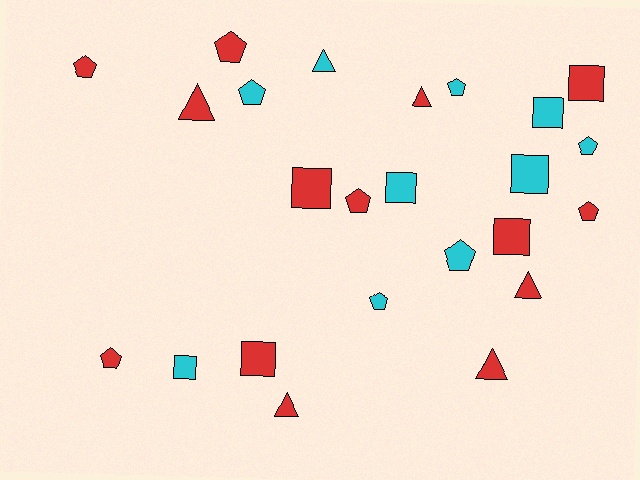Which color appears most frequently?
Red, with 14 objects.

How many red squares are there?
There are 4 red squares.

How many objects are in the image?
There are 24 objects.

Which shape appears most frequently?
Pentagon, with 10 objects.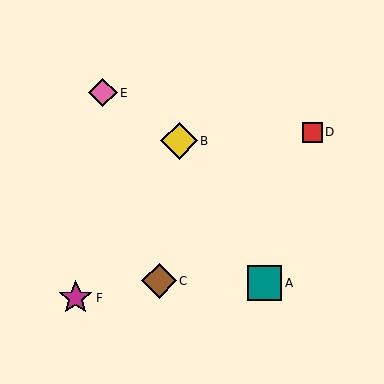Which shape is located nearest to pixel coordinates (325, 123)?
The red square (labeled D) at (312, 132) is nearest to that location.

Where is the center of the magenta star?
The center of the magenta star is at (76, 298).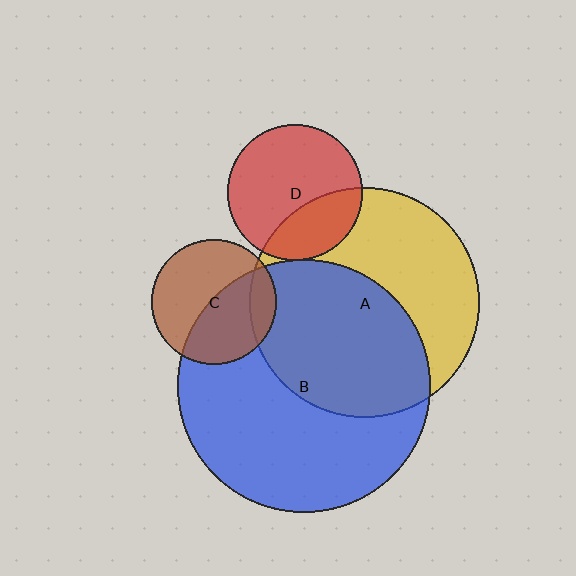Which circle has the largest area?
Circle B (blue).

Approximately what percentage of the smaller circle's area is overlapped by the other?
Approximately 5%.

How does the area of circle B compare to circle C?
Approximately 4.1 times.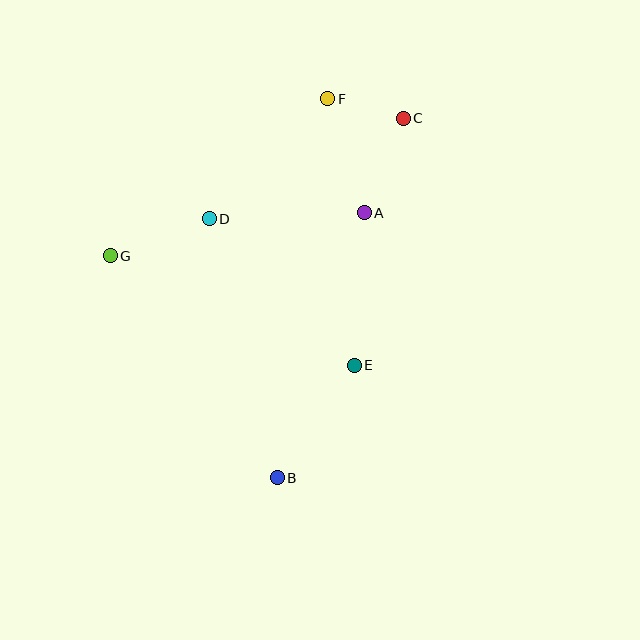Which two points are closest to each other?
Points C and F are closest to each other.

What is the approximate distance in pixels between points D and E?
The distance between D and E is approximately 206 pixels.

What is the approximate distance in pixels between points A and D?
The distance between A and D is approximately 155 pixels.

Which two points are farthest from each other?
Points B and F are farthest from each other.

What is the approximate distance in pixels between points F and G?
The distance between F and G is approximately 268 pixels.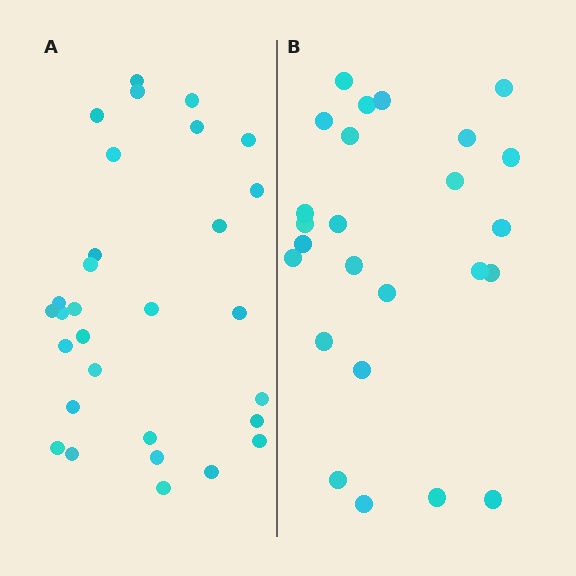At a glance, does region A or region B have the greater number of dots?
Region A (the left region) has more dots.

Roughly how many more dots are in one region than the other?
Region A has about 5 more dots than region B.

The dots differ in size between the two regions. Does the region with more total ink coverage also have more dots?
No. Region B has more total ink coverage because its dots are larger, but region A actually contains more individual dots. Total area can be misleading — the number of items is what matters here.